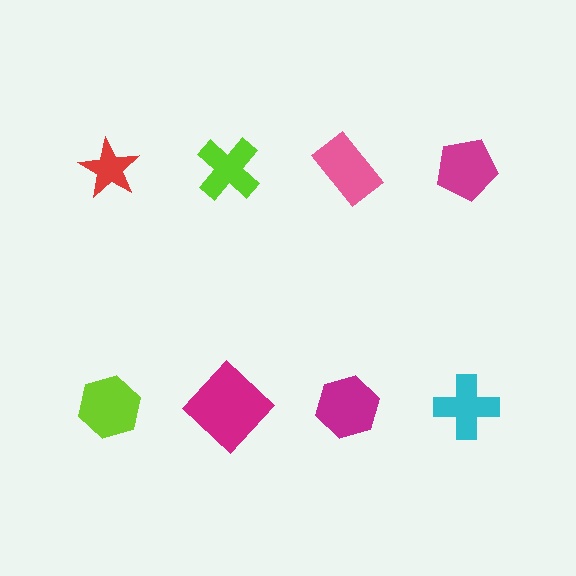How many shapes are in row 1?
4 shapes.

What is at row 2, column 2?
A magenta diamond.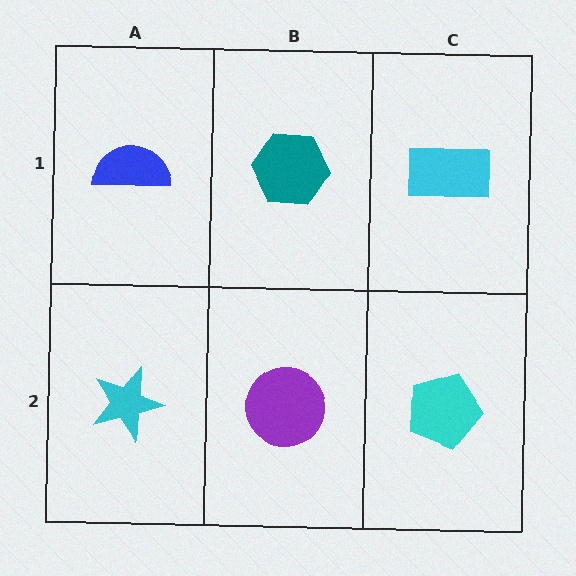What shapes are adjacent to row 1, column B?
A purple circle (row 2, column B), a blue semicircle (row 1, column A), a cyan rectangle (row 1, column C).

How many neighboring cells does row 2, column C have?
2.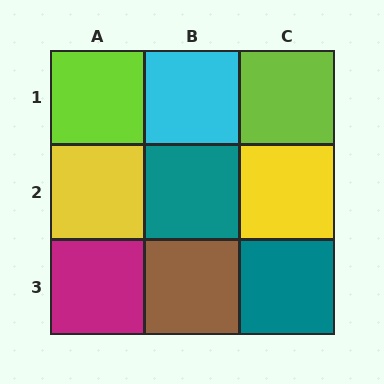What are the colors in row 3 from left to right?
Magenta, brown, teal.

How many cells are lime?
2 cells are lime.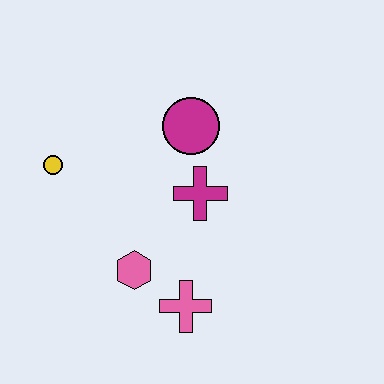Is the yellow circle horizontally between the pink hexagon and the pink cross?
No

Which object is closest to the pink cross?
The pink hexagon is closest to the pink cross.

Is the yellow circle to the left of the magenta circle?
Yes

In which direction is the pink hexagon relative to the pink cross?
The pink hexagon is to the left of the pink cross.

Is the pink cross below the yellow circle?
Yes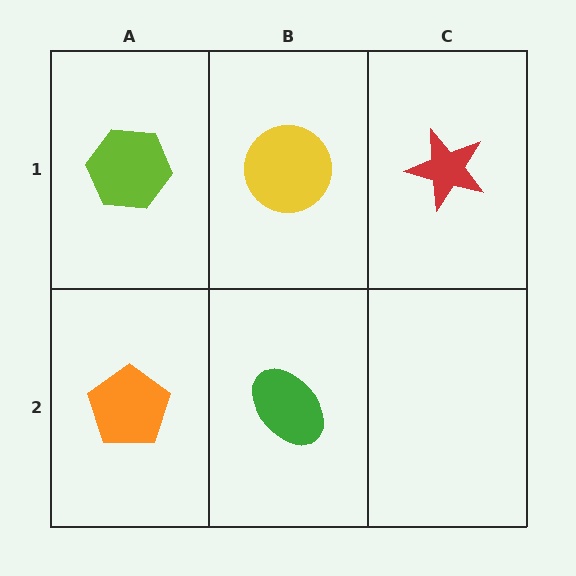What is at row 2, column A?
An orange pentagon.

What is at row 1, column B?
A yellow circle.